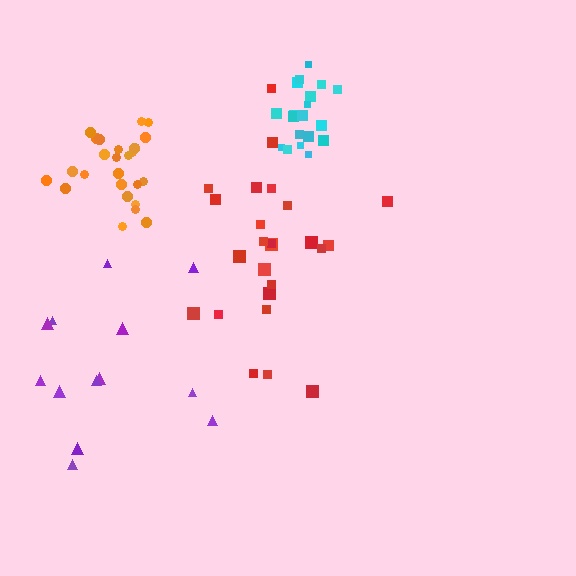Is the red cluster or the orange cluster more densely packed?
Orange.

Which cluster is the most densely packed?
Orange.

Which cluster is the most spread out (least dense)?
Purple.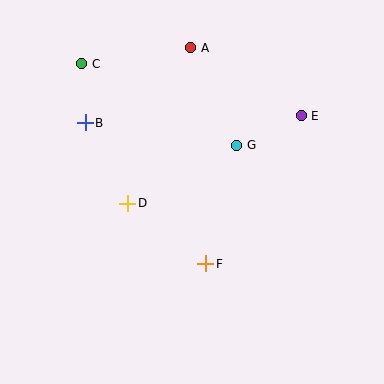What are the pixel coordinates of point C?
Point C is at (82, 64).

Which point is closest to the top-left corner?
Point C is closest to the top-left corner.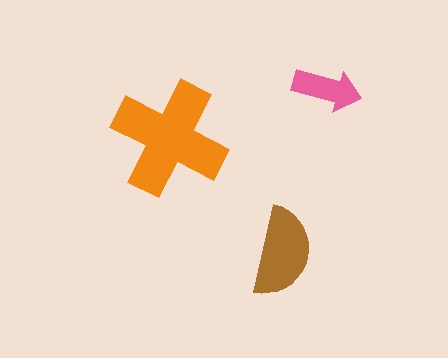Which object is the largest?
The orange cross.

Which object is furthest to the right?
The pink arrow is rightmost.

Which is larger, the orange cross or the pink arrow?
The orange cross.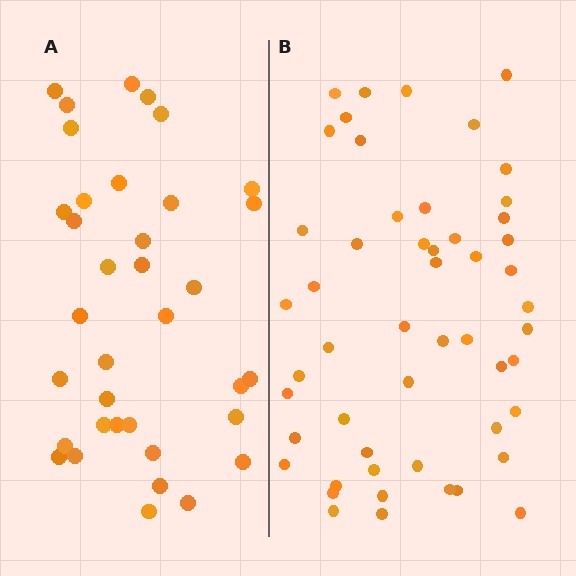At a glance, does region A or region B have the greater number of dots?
Region B (the right region) has more dots.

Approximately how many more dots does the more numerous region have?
Region B has approximately 15 more dots than region A.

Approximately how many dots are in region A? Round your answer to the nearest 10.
About 40 dots. (The exact count is 36, which rounds to 40.)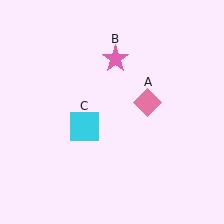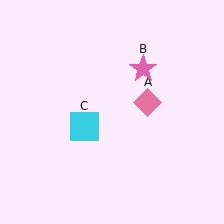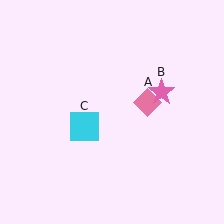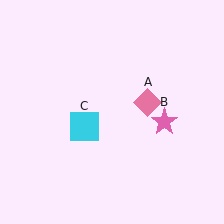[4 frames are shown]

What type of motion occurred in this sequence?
The pink star (object B) rotated clockwise around the center of the scene.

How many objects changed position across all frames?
1 object changed position: pink star (object B).